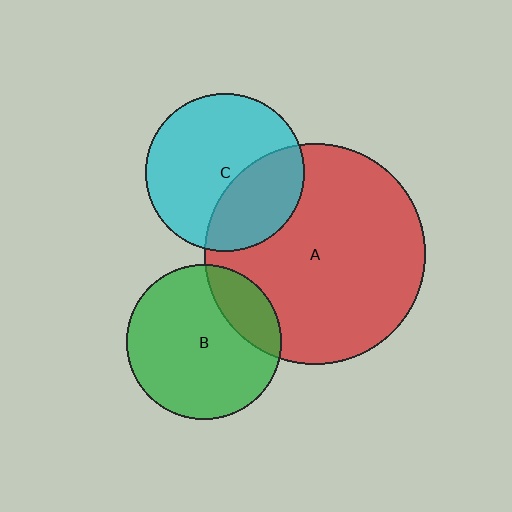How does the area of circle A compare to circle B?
Approximately 2.0 times.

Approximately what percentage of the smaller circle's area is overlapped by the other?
Approximately 35%.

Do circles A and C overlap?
Yes.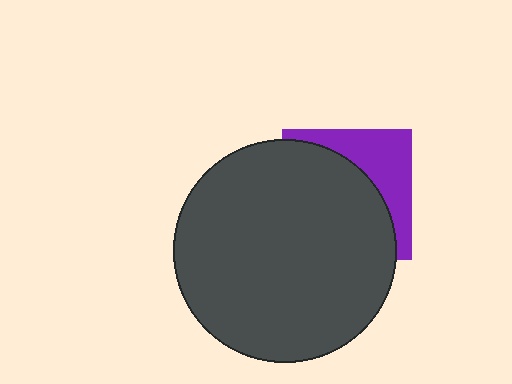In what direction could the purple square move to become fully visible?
The purple square could move toward the upper-right. That would shift it out from behind the dark gray circle entirely.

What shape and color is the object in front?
The object in front is a dark gray circle.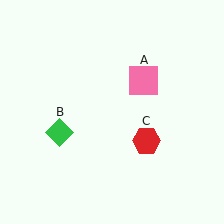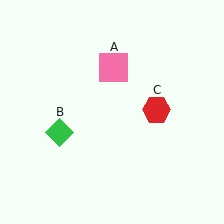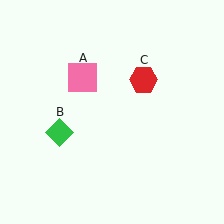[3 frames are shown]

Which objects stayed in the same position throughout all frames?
Green diamond (object B) remained stationary.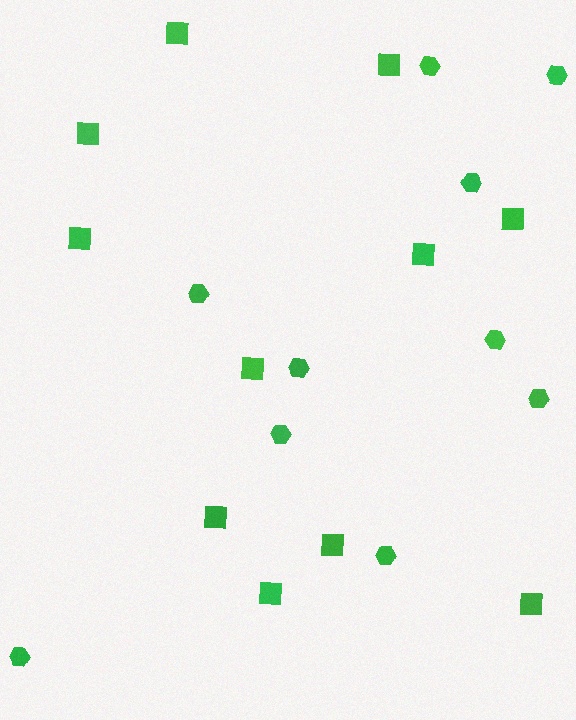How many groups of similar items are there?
There are 2 groups: one group of hexagons (10) and one group of squares (11).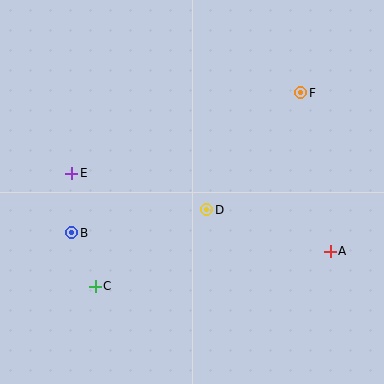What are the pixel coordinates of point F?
Point F is at (301, 93).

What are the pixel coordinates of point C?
Point C is at (95, 286).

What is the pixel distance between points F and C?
The distance between F and C is 282 pixels.